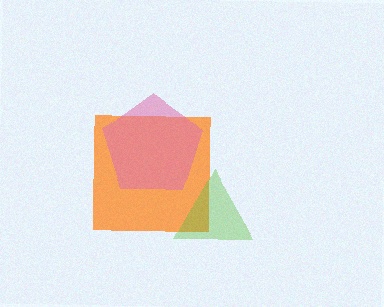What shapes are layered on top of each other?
The layered shapes are: an orange square, a lime triangle, a pink pentagon.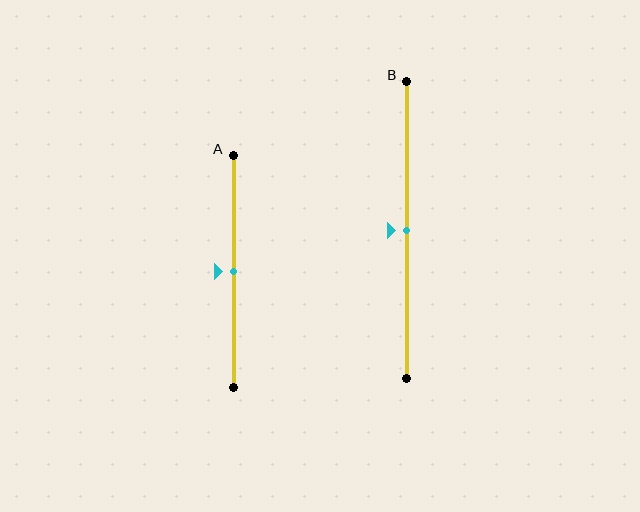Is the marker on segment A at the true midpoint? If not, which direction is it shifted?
Yes, the marker on segment A is at the true midpoint.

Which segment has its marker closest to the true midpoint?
Segment A has its marker closest to the true midpoint.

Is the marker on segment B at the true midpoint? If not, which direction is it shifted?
Yes, the marker on segment B is at the true midpoint.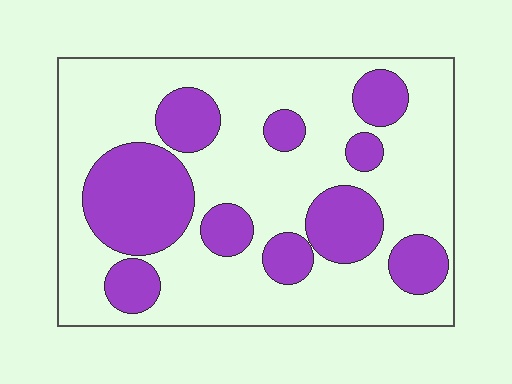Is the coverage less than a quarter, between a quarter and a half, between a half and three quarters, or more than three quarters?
Between a quarter and a half.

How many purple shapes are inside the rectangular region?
10.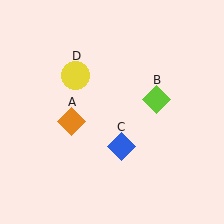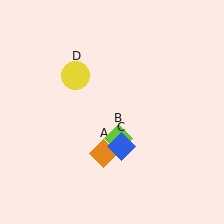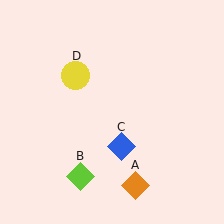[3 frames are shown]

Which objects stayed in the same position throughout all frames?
Blue diamond (object C) and yellow circle (object D) remained stationary.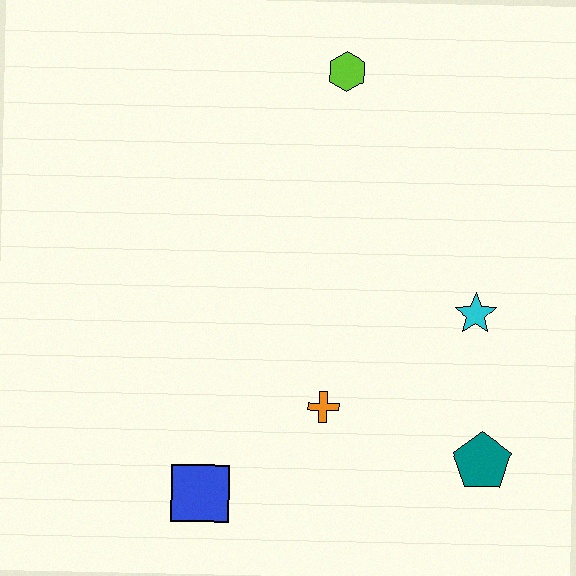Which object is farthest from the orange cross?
The lime hexagon is farthest from the orange cross.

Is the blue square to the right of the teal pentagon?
No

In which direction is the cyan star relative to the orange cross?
The cyan star is to the right of the orange cross.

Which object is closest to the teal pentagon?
The cyan star is closest to the teal pentagon.